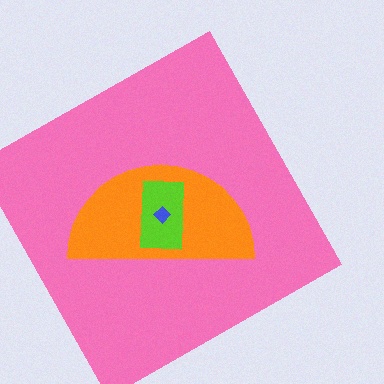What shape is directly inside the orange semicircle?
The lime rectangle.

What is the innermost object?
The blue diamond.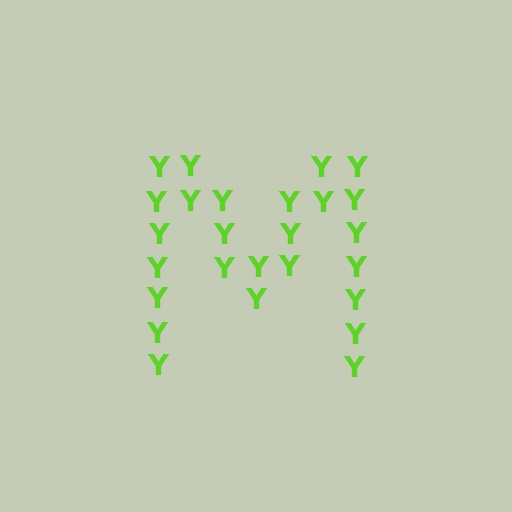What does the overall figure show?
The overall figure shows the letter M.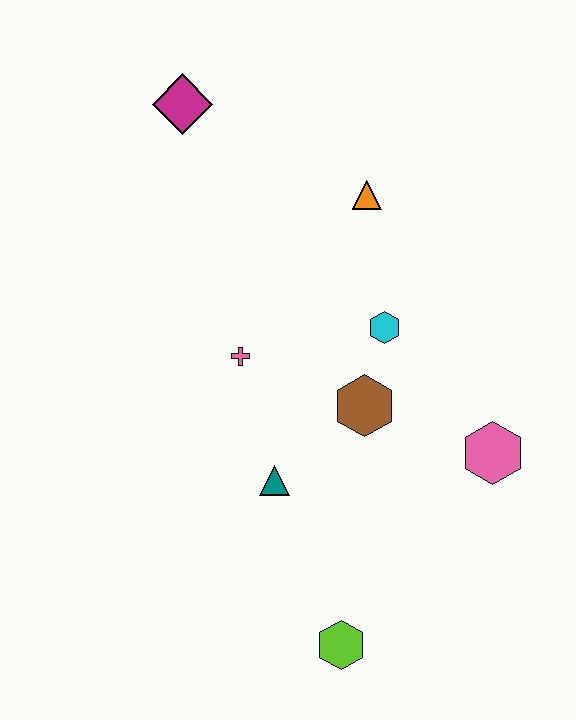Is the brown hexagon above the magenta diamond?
No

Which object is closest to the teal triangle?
The brown hexagon is closest to the teal triangle.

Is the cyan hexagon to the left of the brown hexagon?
No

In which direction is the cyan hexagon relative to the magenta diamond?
The cyan hexagon is below the magenta diamond.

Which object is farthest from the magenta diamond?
The lime hexagon is farthest from the magenta diamond.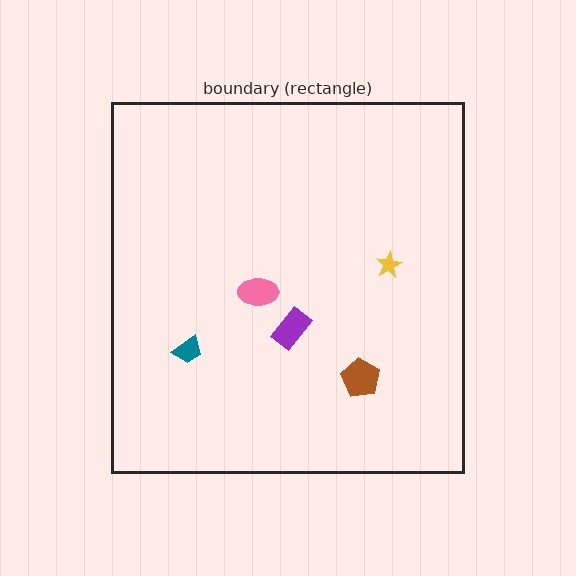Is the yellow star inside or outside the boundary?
Inside.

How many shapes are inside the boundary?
5 inside, 0 outside.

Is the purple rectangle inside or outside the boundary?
Inside.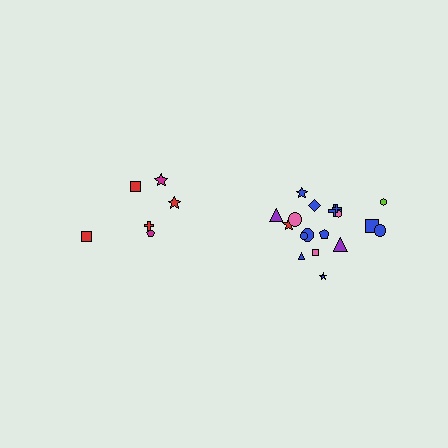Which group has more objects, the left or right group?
The right group.